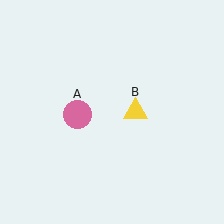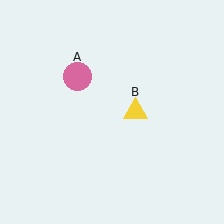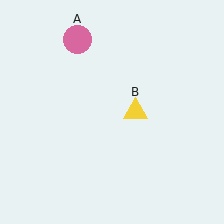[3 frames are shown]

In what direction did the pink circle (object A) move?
The pink circle (object A) moved up.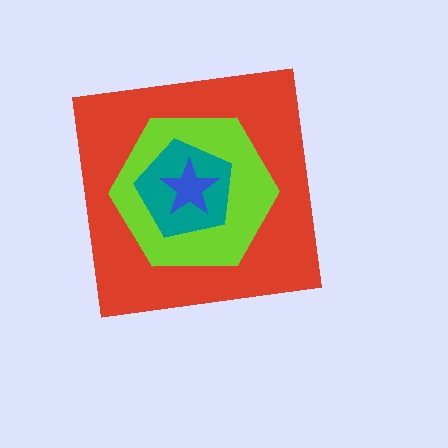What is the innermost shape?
The blue star.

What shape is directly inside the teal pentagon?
The blue star.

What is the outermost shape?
The red square.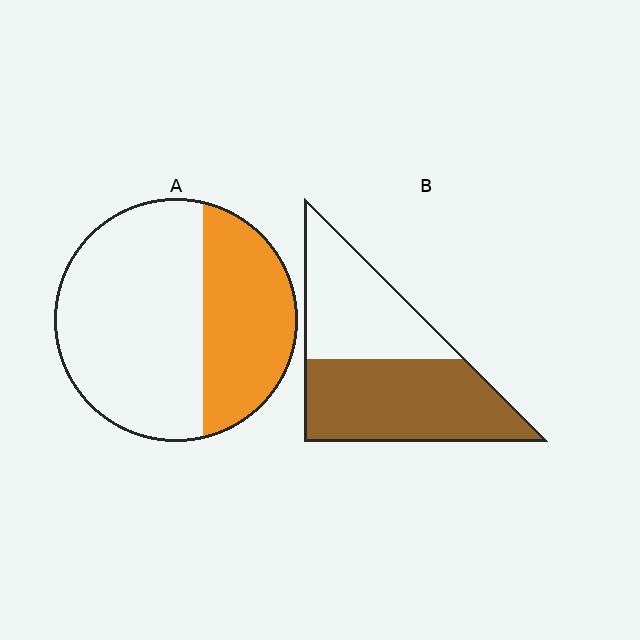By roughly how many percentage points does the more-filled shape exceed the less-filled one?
By roughly 20 percentage points (B over A).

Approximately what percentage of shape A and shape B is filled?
A is approximately 35% and B is approximately 55%.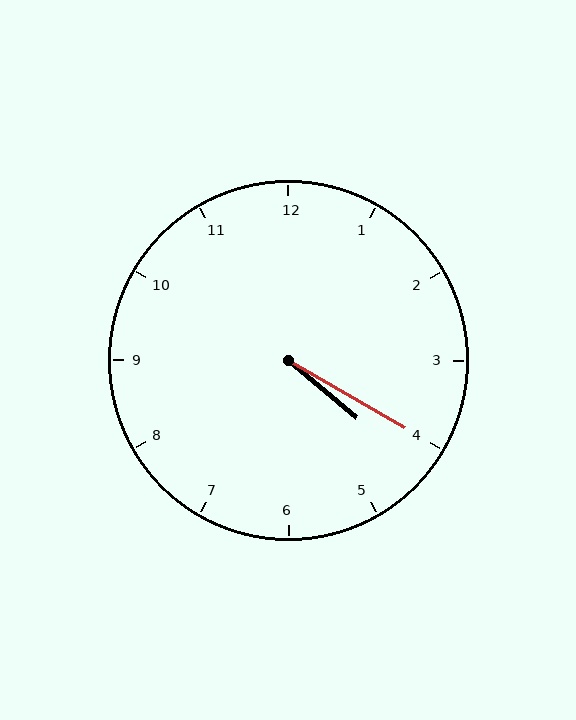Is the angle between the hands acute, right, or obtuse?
It is acute.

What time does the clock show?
4:20.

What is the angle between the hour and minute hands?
Approximately 10 degrees.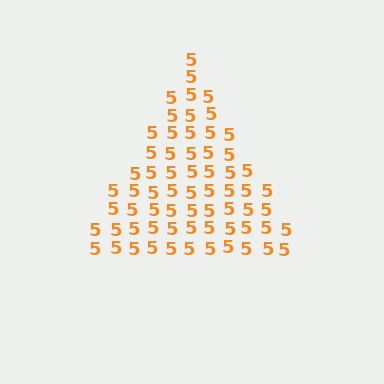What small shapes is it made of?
It is made of small digit 5's.